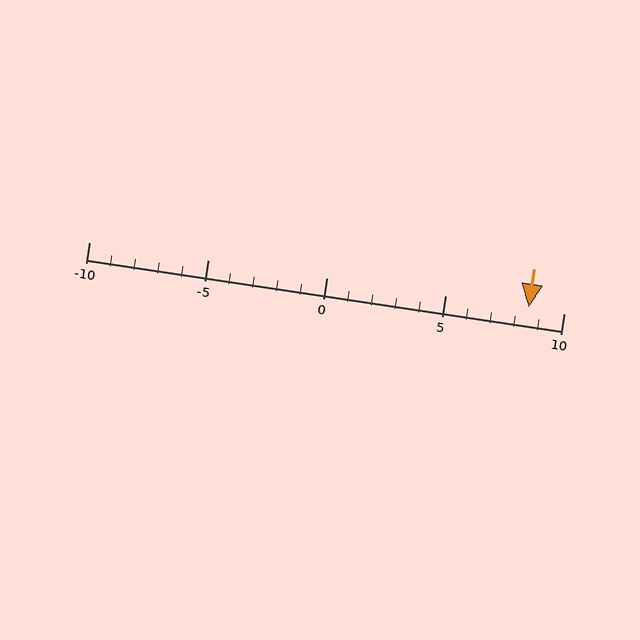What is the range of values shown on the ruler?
The ruler shows values from -10 to 10.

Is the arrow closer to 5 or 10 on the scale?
The arrow is closer to 10.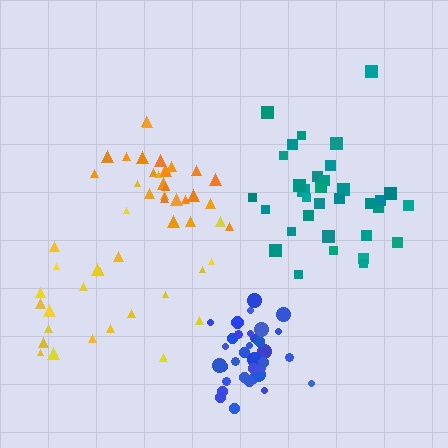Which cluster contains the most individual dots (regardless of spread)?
Blue (35).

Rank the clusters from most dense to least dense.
blue, orange, teal, yellow.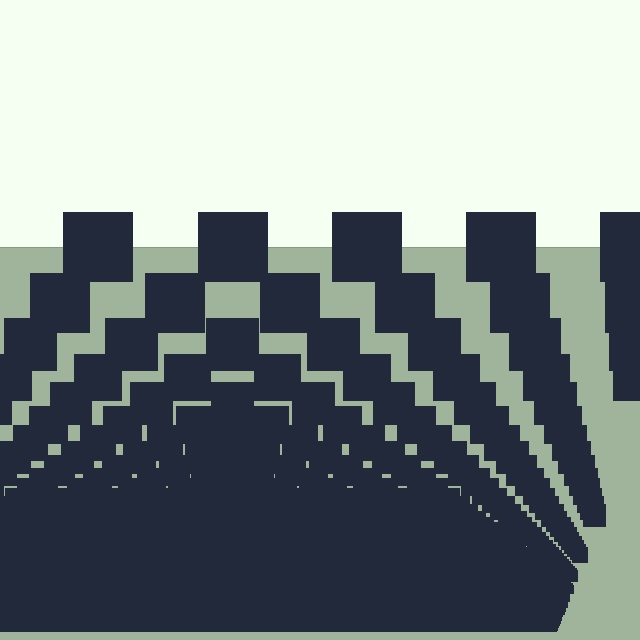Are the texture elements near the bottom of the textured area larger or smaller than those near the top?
Smaller. The gradient is inverted — elements near the bottom are smaller and denser.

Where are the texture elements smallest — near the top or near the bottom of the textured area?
Near the bottom.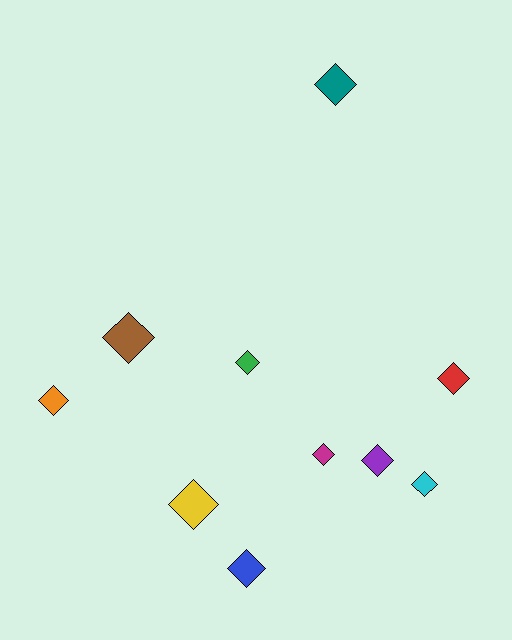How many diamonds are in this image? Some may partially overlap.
There are 10 diamonds.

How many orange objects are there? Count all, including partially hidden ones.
There is 1 orange object.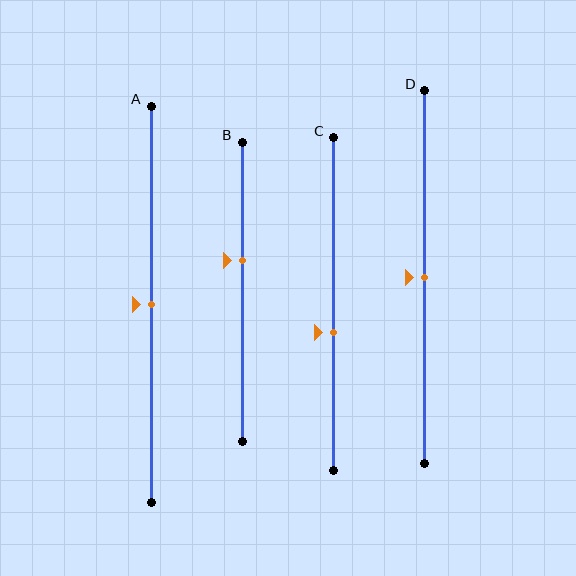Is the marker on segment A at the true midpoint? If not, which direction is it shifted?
Yes, the marker on segment A is at the true midpoint.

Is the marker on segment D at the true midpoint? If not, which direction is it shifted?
Yes, the marker on segment D is at the true midpoint.